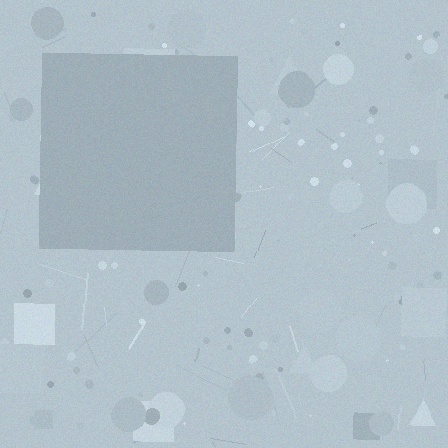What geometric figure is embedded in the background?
A square is embedded in the background.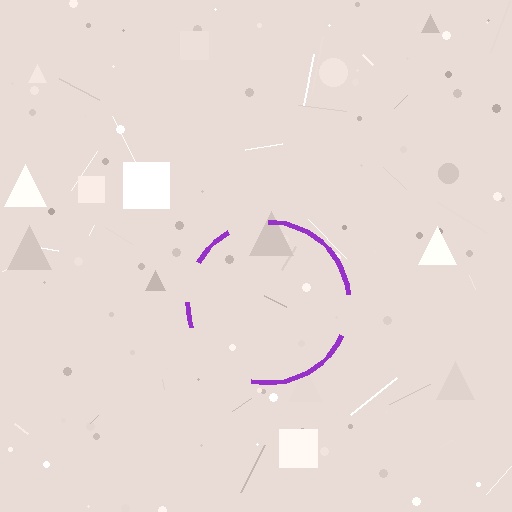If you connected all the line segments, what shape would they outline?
They would outline a circle.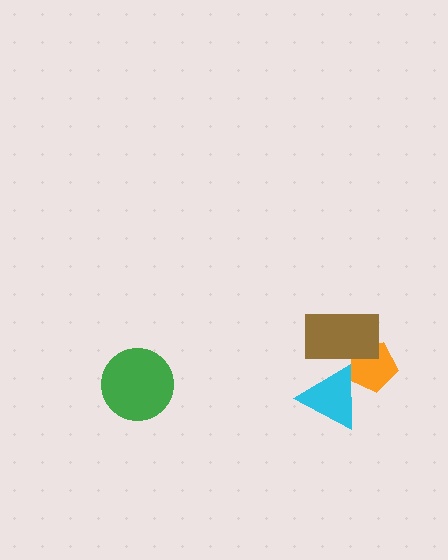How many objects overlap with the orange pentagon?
2 objects overlap with the orange pentagon.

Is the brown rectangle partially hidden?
Yes, it is partially covered by another shape.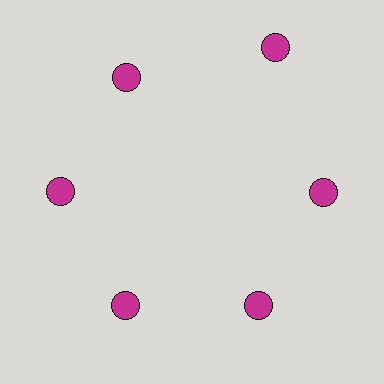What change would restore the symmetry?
The symmetry would be restored by moving it inward, back onto the ring so that all 6 circles sit at equal angles and equal distance from the center.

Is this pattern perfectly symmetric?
No. The 6 magenta circles are arranged in a ring, but one element near the 1 o'clock position is pushed outward from the center, breaking the 6-fold rotational symmetry.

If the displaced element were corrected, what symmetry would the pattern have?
It would have 6-fold rotational symmetry — the pattern would map onto itself every 60 degrees.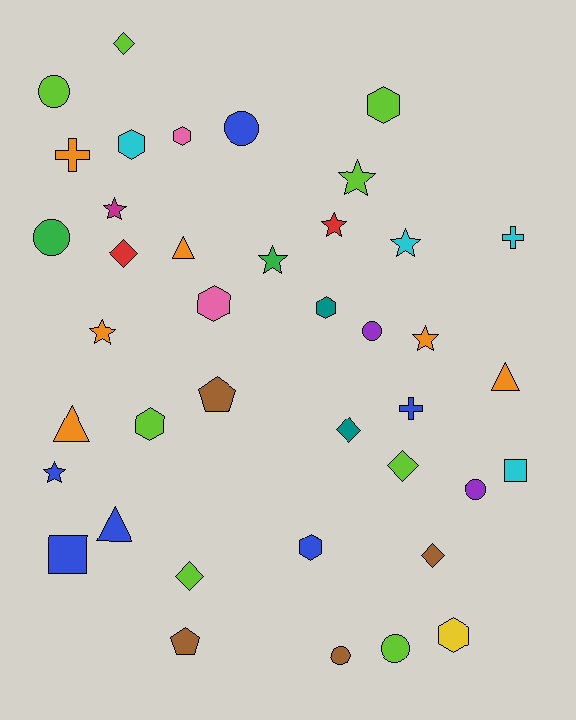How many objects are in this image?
There are 40 objects.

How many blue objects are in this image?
There are 6 blue objects.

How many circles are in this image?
There are 7 circles.